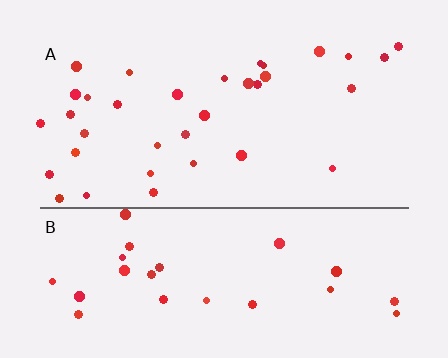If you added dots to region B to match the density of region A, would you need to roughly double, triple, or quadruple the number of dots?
Approximately double.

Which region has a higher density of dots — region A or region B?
A (the top).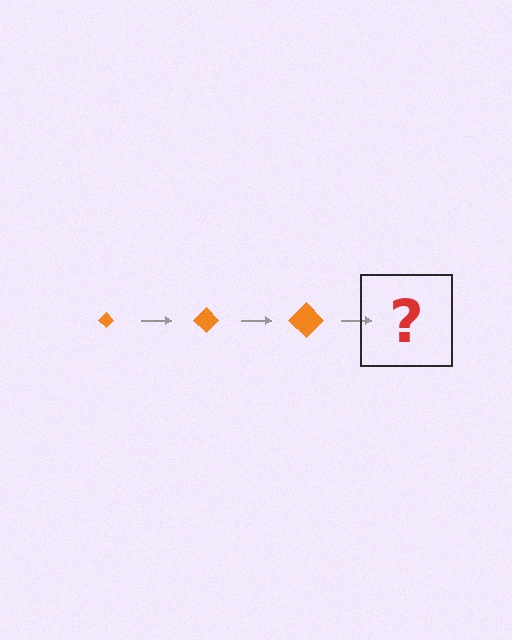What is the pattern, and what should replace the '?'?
The pattern is that the diamond gets progressively larger each step. The '?' should be an orange diamond, larger than the previous one.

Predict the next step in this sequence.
The next step is an orange diamond, larger than the previous one.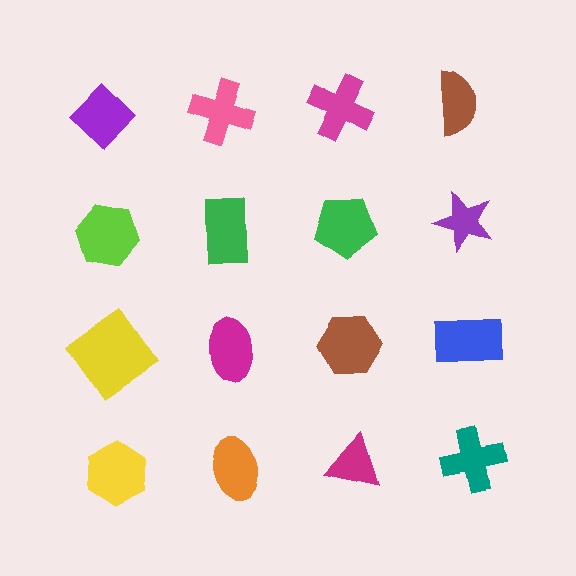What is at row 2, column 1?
A lime hexagon.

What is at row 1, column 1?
A purple diamond.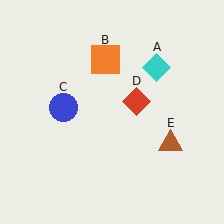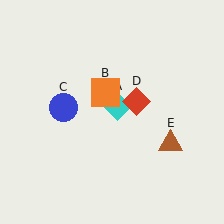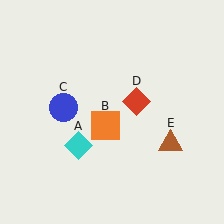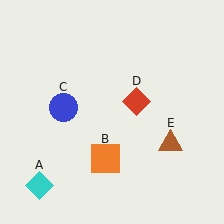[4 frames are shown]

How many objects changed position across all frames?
2 objects changed position: cyan diamond (object A), orange square (object B).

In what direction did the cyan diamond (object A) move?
The cyan diamond (object A) moved down and to the left.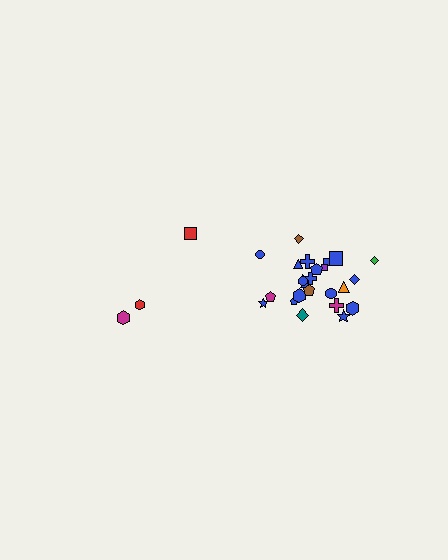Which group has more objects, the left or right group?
The right group.